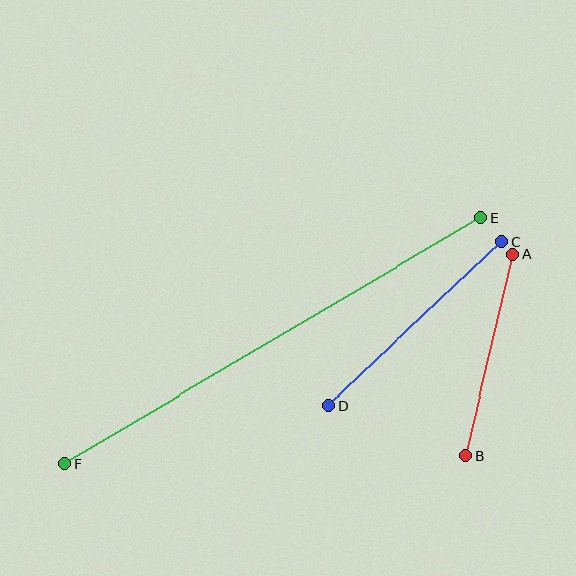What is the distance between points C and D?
The distance is approximately 238 pixels.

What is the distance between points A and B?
The distance is approximately 207 pixels.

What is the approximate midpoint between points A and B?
The midpoint is at approximately (489, 355) pixels.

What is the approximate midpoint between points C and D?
The midpoint is at approximately (415, 324) pixels.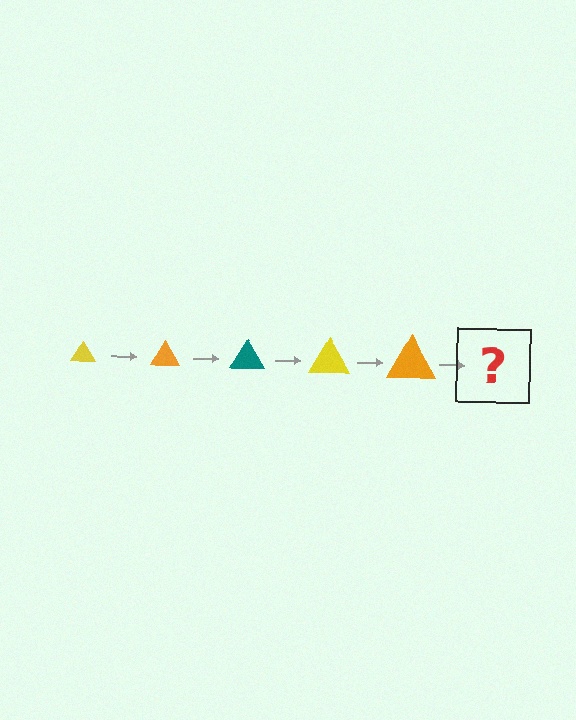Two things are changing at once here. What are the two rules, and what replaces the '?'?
The two rules are that the triangle grows larger each step and the color cycles through yellow, orange, and teal. The '?' should be a teal triangle, larger than the previous one.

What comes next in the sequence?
The next element should be a teal triangle, larger than the previous one.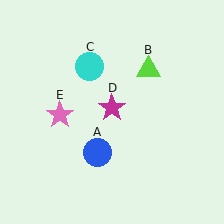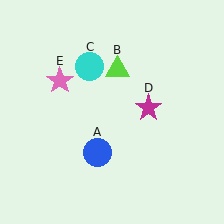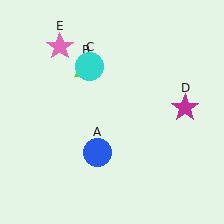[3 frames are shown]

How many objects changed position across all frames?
3 objects changed position: lime triangle (object B), magenta star (object D), pink star (object E).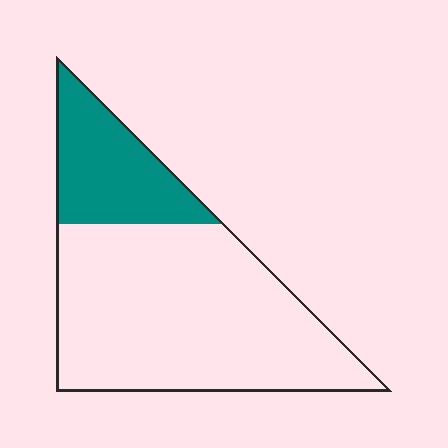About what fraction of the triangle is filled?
About one quarter (1/4).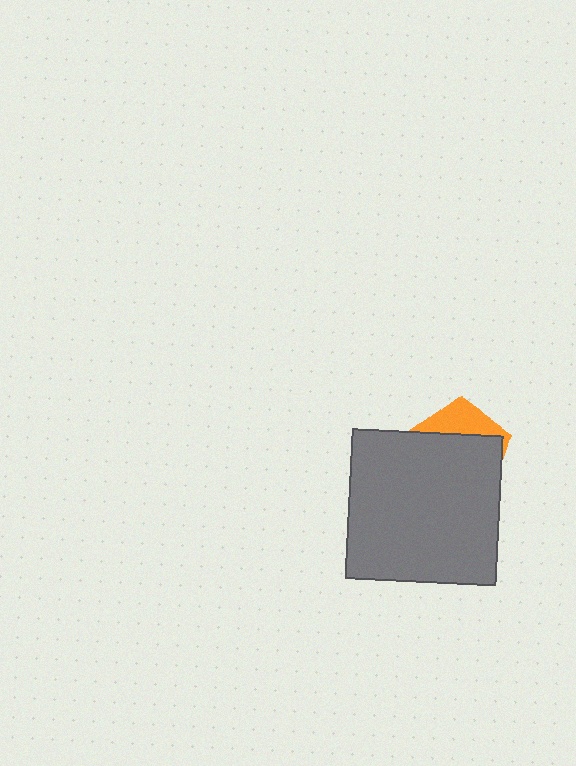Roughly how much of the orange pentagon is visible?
A small part of it is visible (roughly 30%).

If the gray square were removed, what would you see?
You would see the complete orange pentagon.